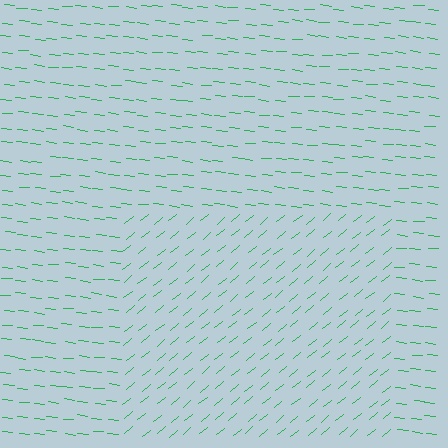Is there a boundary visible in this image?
Yes, there is a texture boundary formed by a change in line orientation.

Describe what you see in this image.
The image is filled with small green line segments. A rectangle region in the image has lines oriented differently from the surrounding lines, creating a visible texture boundary.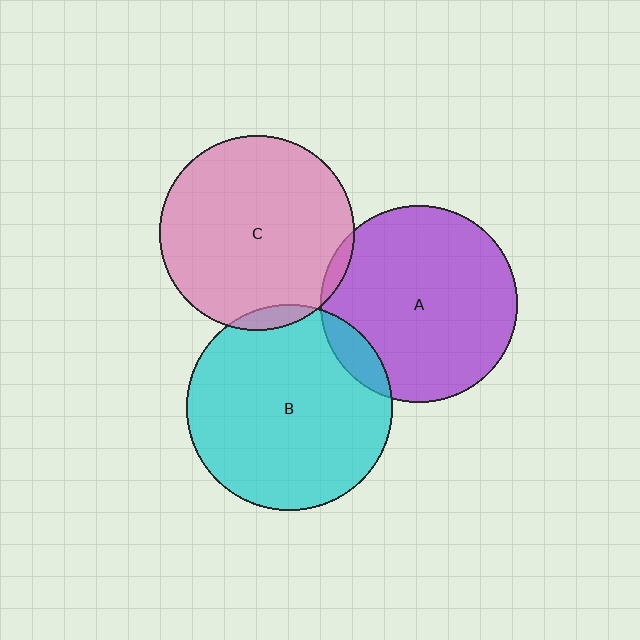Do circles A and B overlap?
Yes.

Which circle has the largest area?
Circle B (cyan).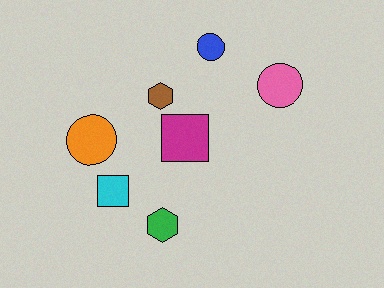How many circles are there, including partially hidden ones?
There are 3 circles.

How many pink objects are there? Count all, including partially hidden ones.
There is 1 pink object.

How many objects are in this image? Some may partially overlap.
There are 7 objects.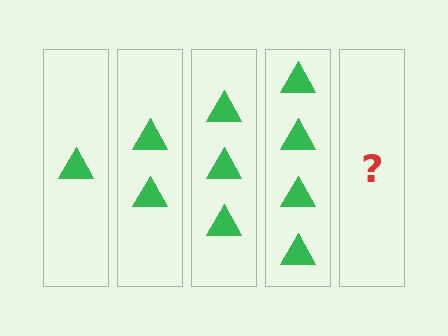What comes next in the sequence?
The next element should be 5 triangles.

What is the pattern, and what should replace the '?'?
The pattern is that each step adds one more triangle. The '?' should be 5 triangles.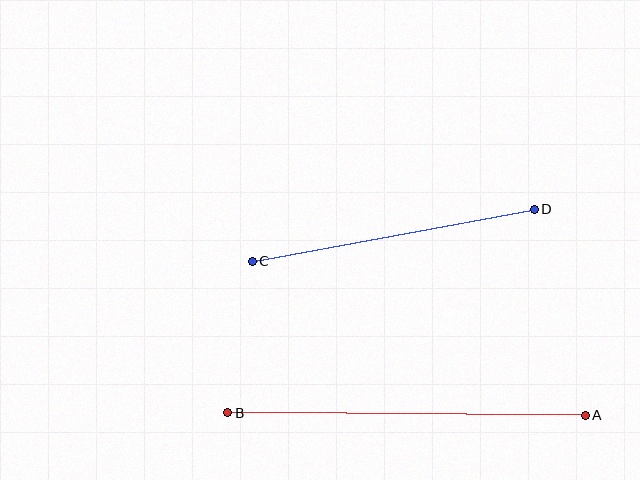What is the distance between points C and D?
The distance is approximately 287 pixels.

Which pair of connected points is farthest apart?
Points A and B are farthest apart.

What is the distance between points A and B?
The distance is approximately 357 pixels.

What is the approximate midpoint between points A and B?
The midpoint is at approximately (406, 414) pixels.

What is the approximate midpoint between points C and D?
The midpoint is at approximately (393, 235) pixels.